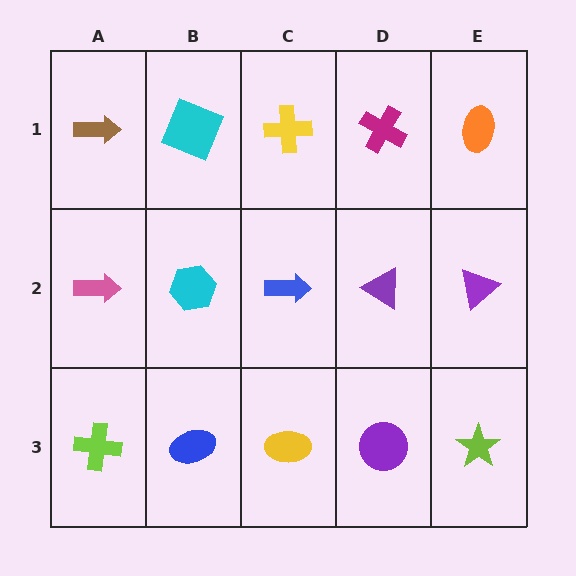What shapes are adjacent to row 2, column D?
A magenta cross (row 1, column D), a purple circle (row 3, column D), a blue arrow (row 2, column C), a purple triangle (row 2, column E).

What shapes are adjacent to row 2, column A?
A brown arrow (row 1, column A), a lime cross (row 3, column A), a cyan hexagon (row 2, column B).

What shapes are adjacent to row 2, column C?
A yellow cross (row 1, column C), a yellow ellipse (row 3, column C), a cyan hexagon (row 2, column B), a purple triangle (row 2, column D).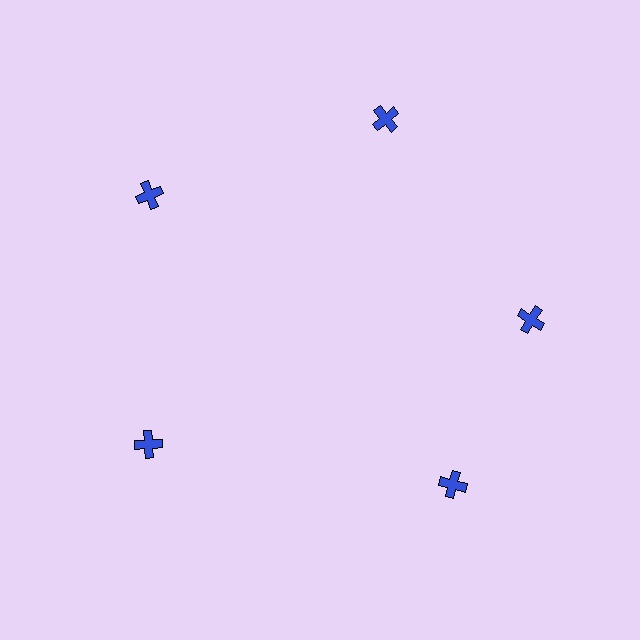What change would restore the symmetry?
The symmetry would be restored by rotating it back into even spacing with its neighbors so that all 5 crosses sit at equal angles and equal distance from the center.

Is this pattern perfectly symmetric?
No. The 5 blue crosses are arranged in a ring, but one element near the 5 o'clock position is rotated out of alignment along the ring, breaking the 5-fold rotational symmetry.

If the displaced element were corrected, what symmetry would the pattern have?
It would have 5-fold rotational symmetry — the pattern would map onto itself every 72 degrees.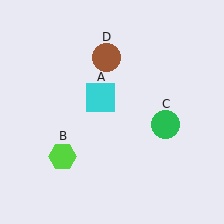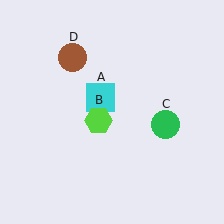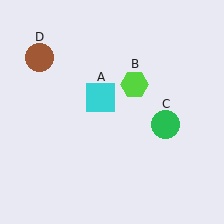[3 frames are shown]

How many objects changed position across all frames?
2 objects changed position: lime hexagon (object B), brown circle (object D).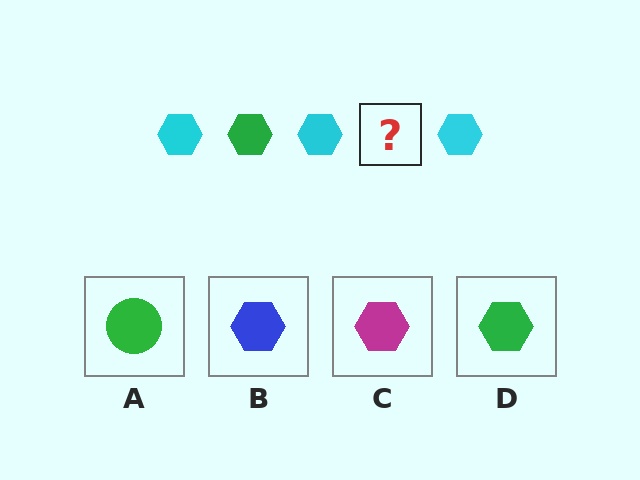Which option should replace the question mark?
Option D.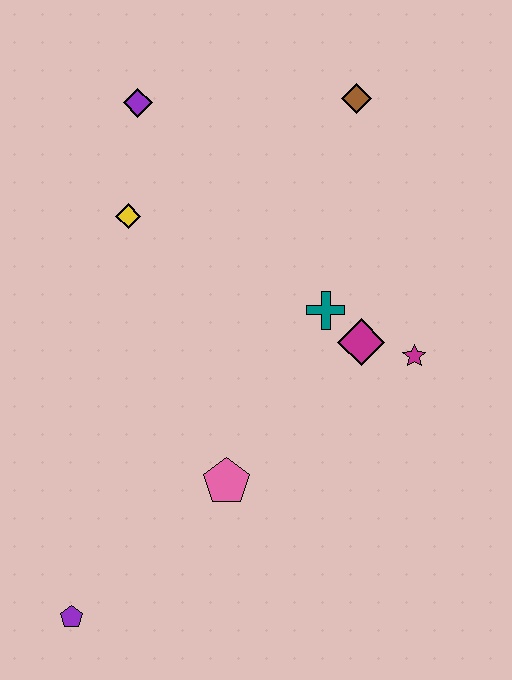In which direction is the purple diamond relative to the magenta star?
The purple diamond is to the left of the magenta star.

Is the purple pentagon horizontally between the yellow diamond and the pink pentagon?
No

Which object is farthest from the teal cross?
The purple pentagon is farthest from the teal cross.